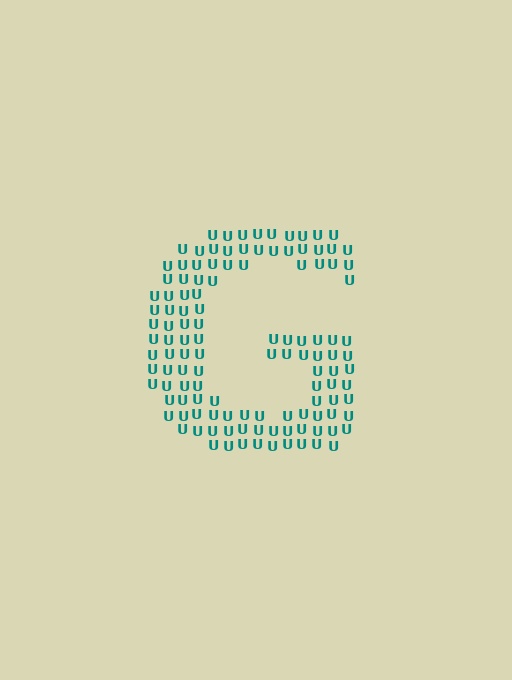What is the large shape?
The large shape is the letter G.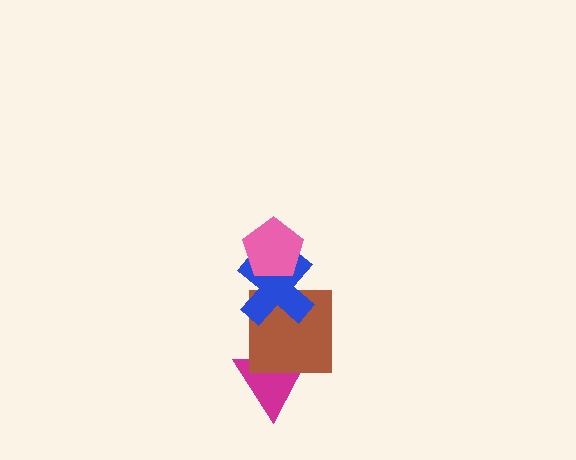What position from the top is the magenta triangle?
The magenta triangle is 4th from the top.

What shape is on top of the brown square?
The blue cross is on top of the brown square.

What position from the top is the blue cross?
The blue cross is 2nd from the top.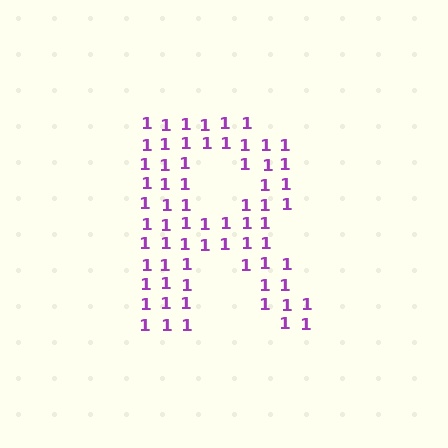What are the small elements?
The small elements are digit 1's.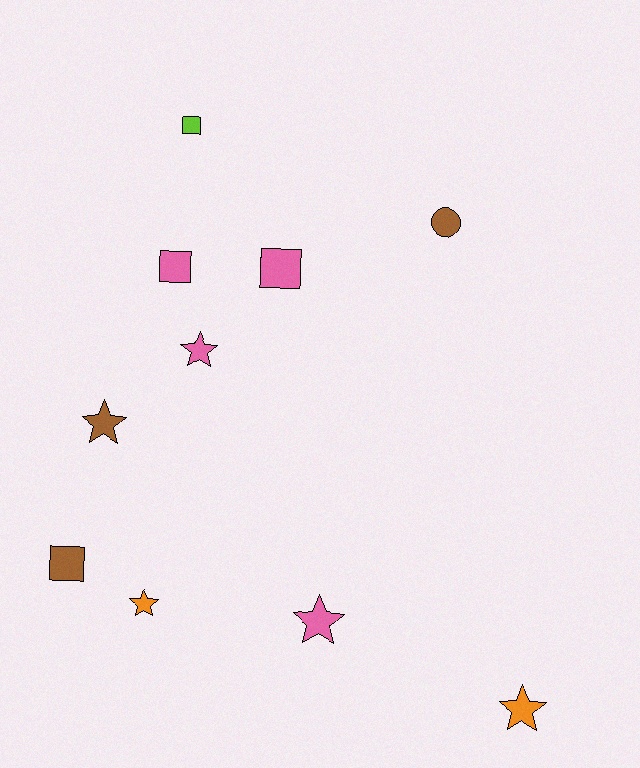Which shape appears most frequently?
Star, with 5 objects.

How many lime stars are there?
There are no lime stars.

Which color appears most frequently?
Pink, with 4 objects.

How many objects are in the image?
There are 10 objects.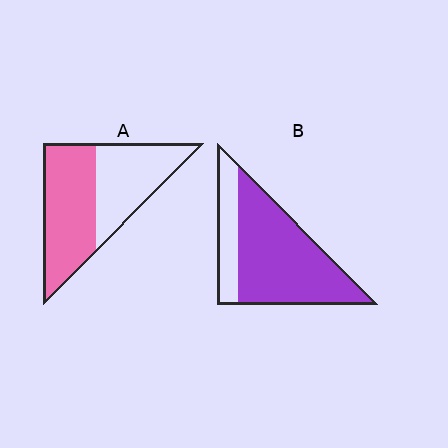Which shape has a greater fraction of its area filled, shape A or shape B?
Shape B.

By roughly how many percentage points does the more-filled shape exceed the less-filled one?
By roughly 20 percentage points (B over A).